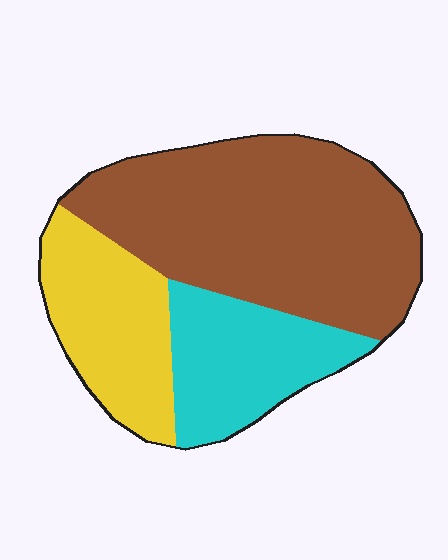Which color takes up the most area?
Brown, at roughly 55%.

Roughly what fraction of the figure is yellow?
Yellow covers about 25% of the figure.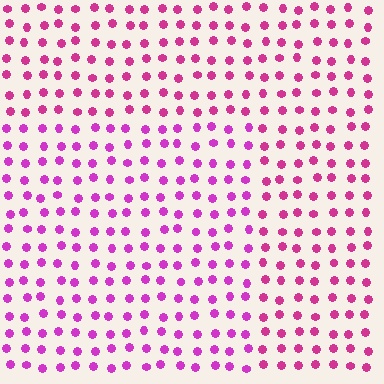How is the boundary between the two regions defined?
The boundary is defined purely by a slight shift in hue (about 21 degrees). Spacing, size, and orientation are identical on both sides.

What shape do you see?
I see a rectangle.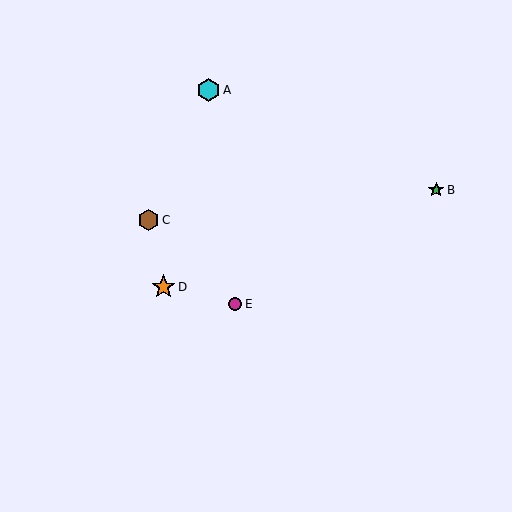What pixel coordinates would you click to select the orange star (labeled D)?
Click at (163, 287) to select the orange star D.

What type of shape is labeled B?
Shape B is a green star.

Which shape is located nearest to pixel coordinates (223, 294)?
The magenta circle (labeled E) at (235, 304) is nearest to that location.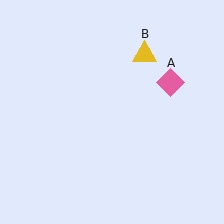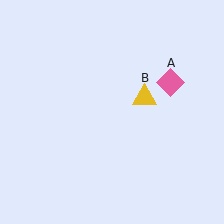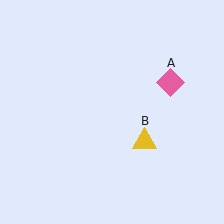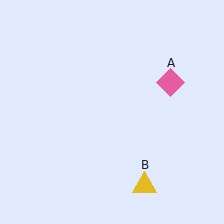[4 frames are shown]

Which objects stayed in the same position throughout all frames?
Pink diamond (object A) remained stationary.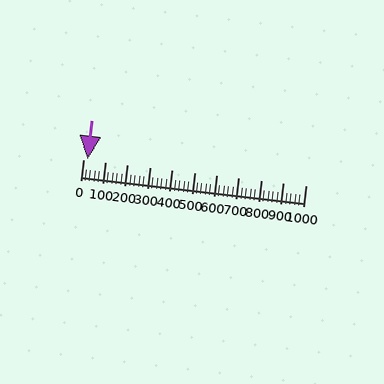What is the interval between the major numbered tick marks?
The major tick marks are spaced 100 units apart.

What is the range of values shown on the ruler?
The ruler shows values from 0 to 1000.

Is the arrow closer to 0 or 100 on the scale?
The arrow is closer to 0.